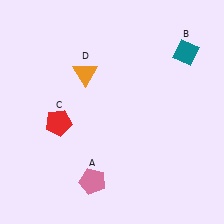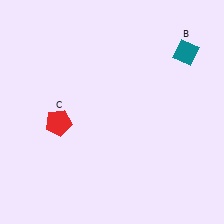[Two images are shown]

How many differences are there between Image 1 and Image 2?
There are 2 differences between the two images.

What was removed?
The orange triangle (D), the pink pentagon (A) were removed in Image 2.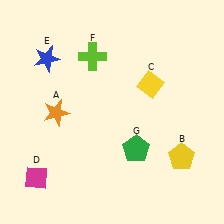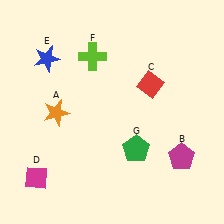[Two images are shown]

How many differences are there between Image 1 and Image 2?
There are 2 differences between the two images.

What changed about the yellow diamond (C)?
In Image 1, C is yellow. In Image 2, it changed to red.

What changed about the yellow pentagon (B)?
In Image 1, B is yellow. In Image 2, it changed to magenta.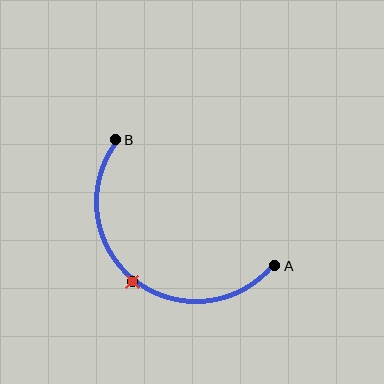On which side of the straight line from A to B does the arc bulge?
The arc bulges below and to the left of the straight line connecting A and B.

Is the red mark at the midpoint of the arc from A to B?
Yes. The red mark lies on the arc at equal arc-length from both A and B — it is the arc midpoint.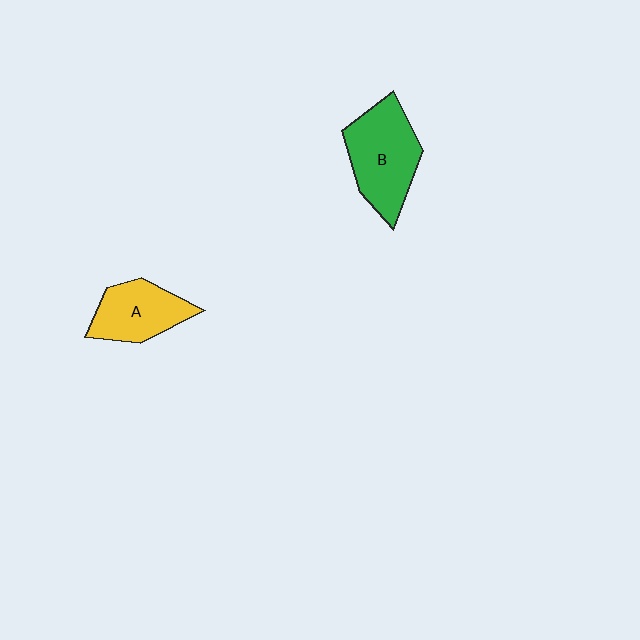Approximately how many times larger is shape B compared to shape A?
Approximately 1.4 times.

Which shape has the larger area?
Shape B (green).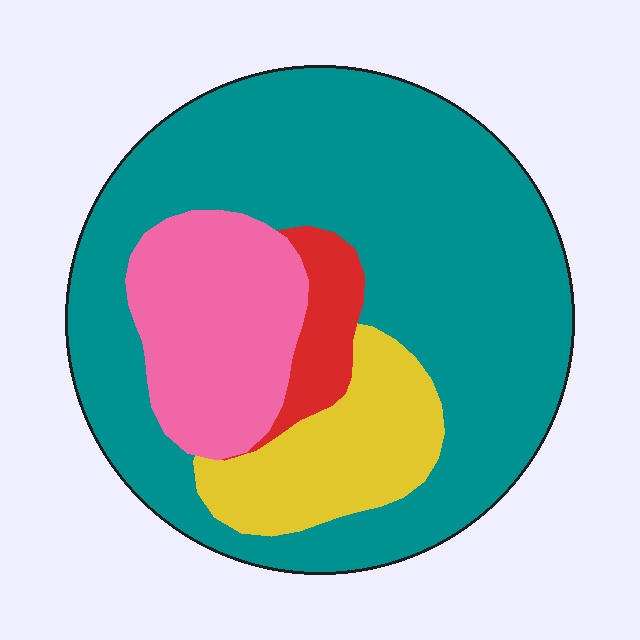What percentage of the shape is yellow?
Yellow takes up less than a sixth of the shape.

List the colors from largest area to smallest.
From largest to smallest: teal, pink, yellow, red.